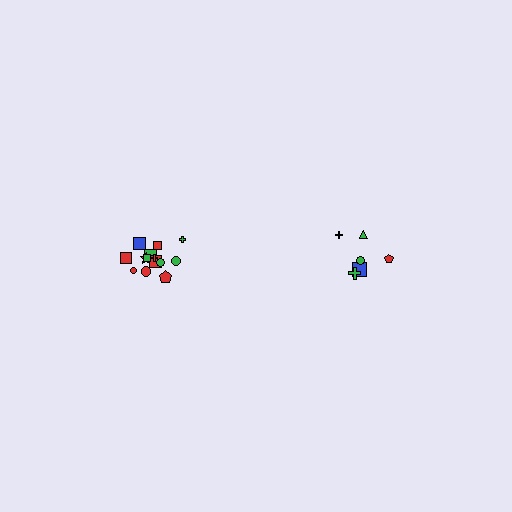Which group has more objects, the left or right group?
The left group.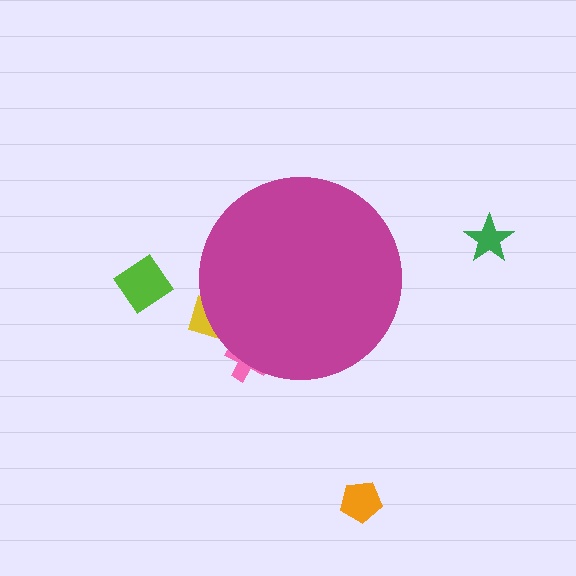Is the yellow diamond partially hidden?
Yes, the yellow diamond is partially hidden behind the magenta circle.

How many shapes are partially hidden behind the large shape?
2 shapes are partially hidden.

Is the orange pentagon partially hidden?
No, the orange pentagon is fully visible.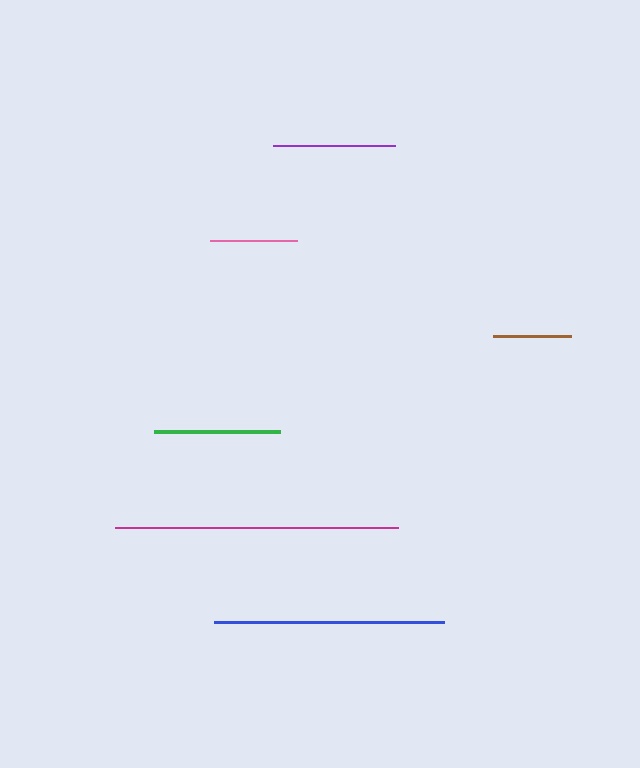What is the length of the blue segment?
The blue segment is approximately 230 pixels long.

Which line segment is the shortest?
The brown line is the shortest at approximately 78 pixels.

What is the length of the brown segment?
The brown segment is approximately 78 pixels long.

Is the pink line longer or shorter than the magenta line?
The magenta line is longer than the pink line.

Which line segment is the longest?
The magenta line is the longest at approximately 283 pixels.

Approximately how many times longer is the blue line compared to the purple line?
The blue line is approximately 1.9 times the length of the purple line.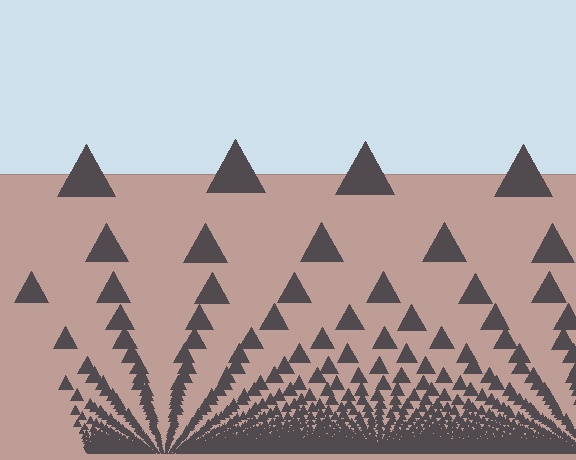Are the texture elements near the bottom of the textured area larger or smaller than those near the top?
Smaller. The gradient is inverted — elements near the bottom are smaller and denser.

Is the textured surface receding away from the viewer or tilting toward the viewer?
The surface appears to tilt toward the viewer. Texture elements get larger and sparser toward the top.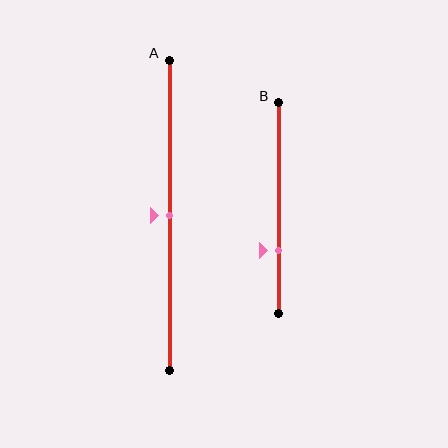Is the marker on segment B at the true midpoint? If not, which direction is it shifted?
No, the marker on segment B is shifted downward by about 20% of the segment length.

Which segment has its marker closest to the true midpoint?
Segment A has its marker closest to the true midpoint.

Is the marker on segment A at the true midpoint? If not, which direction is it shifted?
Yes, the marker on segment A is at the true midpoint.